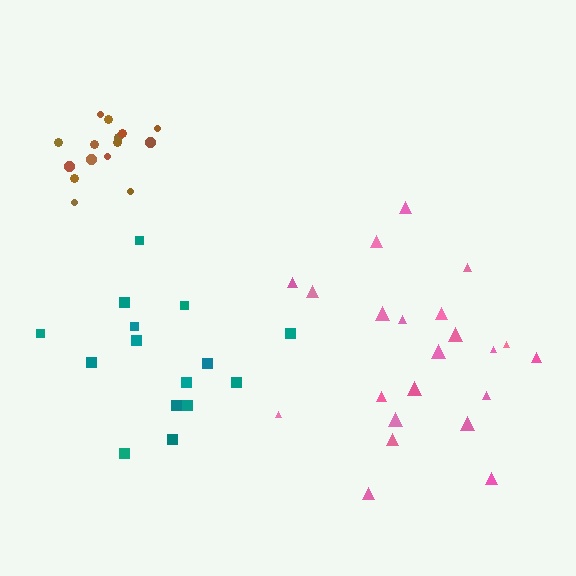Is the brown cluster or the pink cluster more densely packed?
Brown.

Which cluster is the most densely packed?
Brown.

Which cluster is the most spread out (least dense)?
Teal.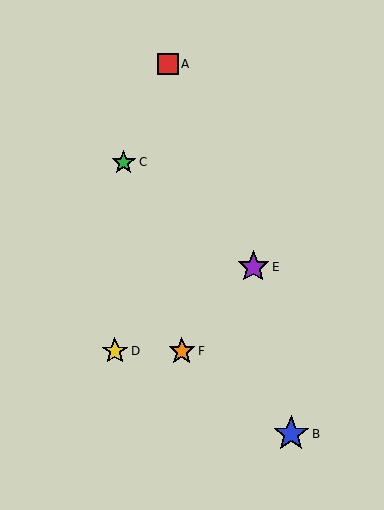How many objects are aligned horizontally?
2 objects (D, F) are aligned horizontally.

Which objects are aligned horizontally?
Objects D, F are aligned horizontally.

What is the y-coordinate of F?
Object F is at y≈351.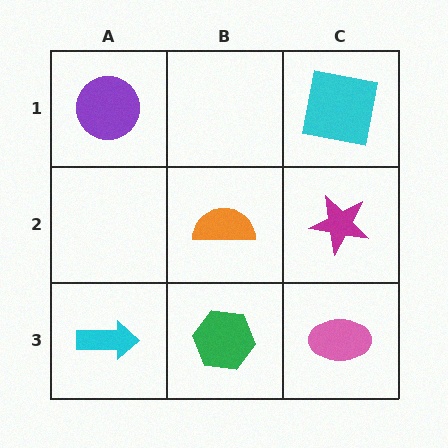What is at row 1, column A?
A purple circle.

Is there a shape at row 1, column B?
No, that cell is empty.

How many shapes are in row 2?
2 shapes.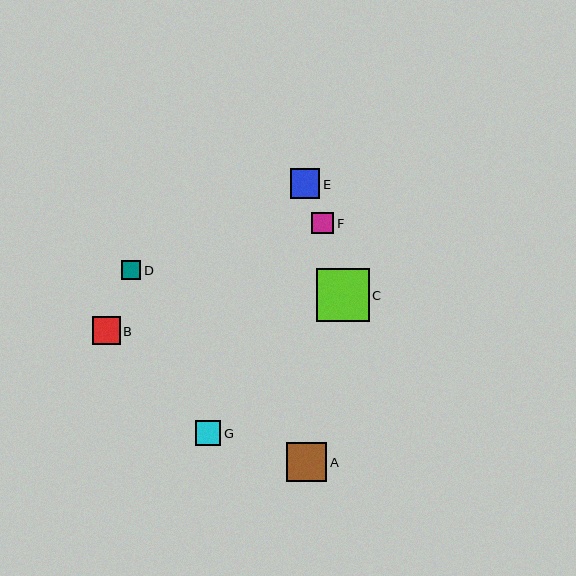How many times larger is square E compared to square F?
Square E is approximately 1.3 times the size of square F.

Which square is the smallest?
Square D is the smallest with a size of approximately 20 pixels.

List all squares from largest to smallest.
From largest to smallest: C, A, E, B, G, F, D.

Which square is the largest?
Square C is the largest with a size of approximately 53 pixels.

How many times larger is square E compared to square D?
Square E is approximately 1.5 times the size of square D.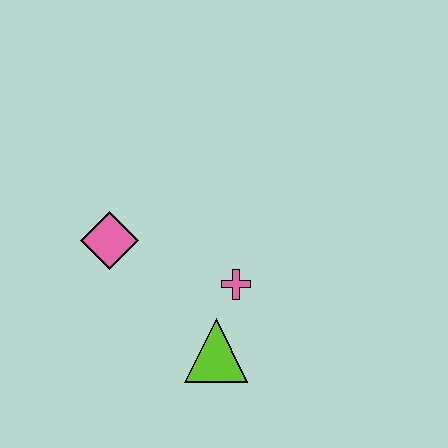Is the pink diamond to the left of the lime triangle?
Yes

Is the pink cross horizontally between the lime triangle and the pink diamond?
No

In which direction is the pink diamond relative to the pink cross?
The pink diamond is to the left of the pink cross.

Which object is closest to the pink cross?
The lime triangle is closest to the pink cross.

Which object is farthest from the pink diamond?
The lime triangle is farthest from the pink diamond.